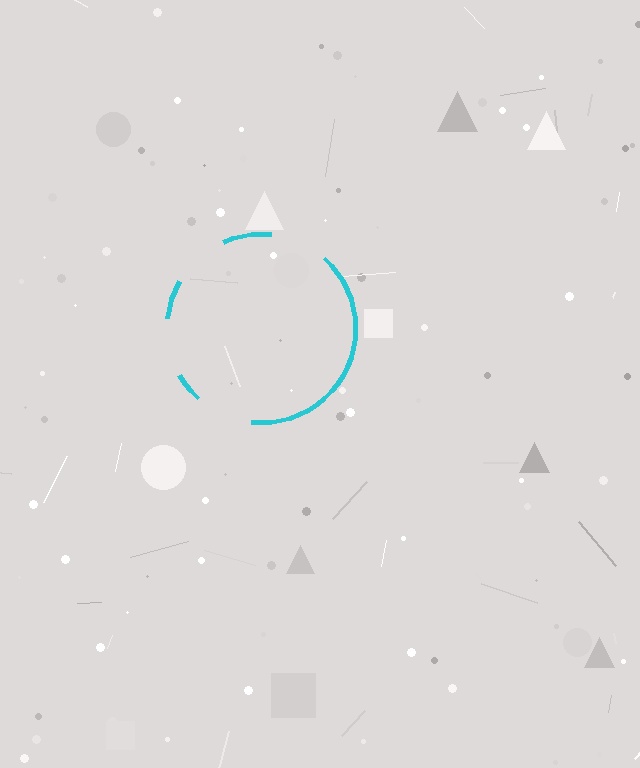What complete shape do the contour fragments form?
The contour fragments form a circle.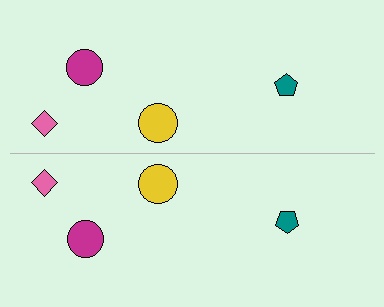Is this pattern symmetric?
Yes, this pattern has bilateral (reflection) symmetry.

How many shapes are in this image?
There are 8 shapes in this image.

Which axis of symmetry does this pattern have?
The pattern has a horizontal axis of symmetry running through the center of the image.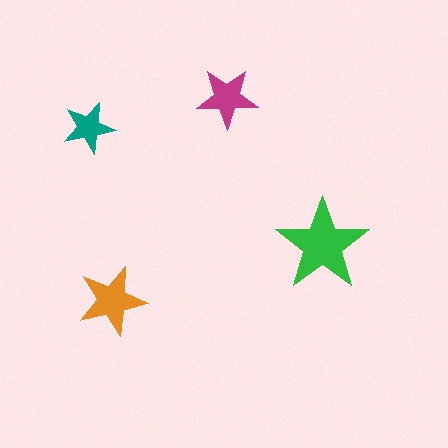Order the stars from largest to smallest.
the green one, the orange one, the magenta one, the teal one.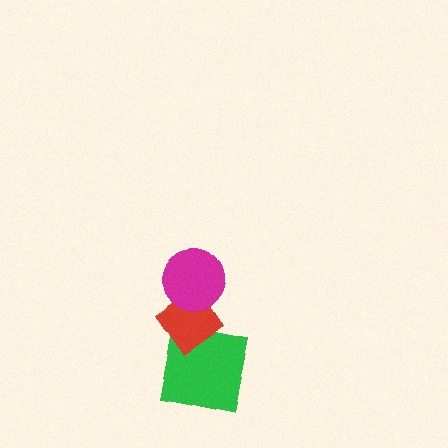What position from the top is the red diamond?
The red diamond is 2nd from the top.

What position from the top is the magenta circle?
The magenta circle is 1st from the top.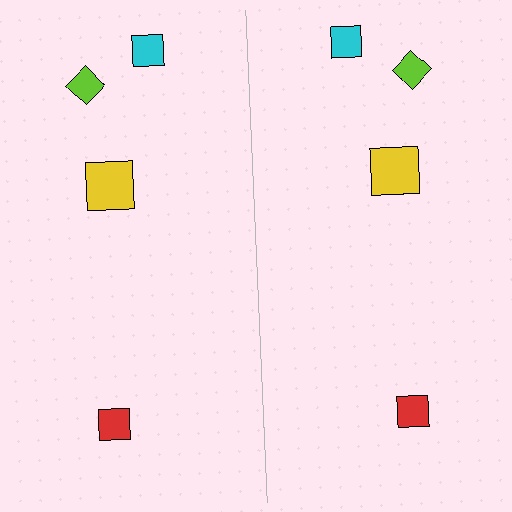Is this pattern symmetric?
Yes, this pattern has bilateral (reflection) symmetry.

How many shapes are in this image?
There are 8 shapes in this image.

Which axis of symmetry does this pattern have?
The pattern has a vertical axis of symmetry running through the center of the image.